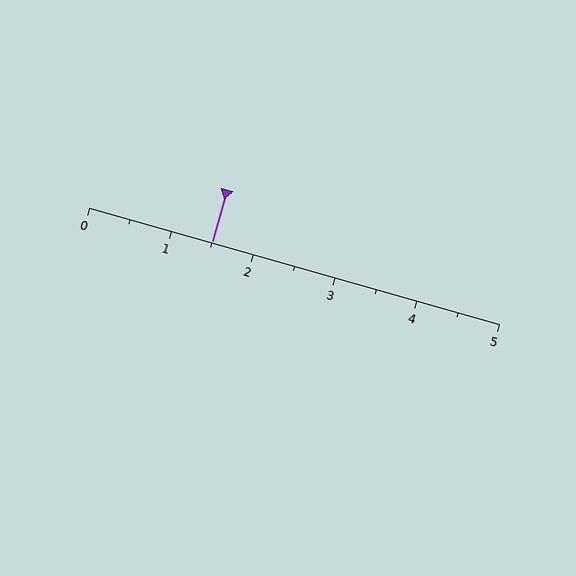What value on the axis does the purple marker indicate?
The marker indicates approximately 1.5.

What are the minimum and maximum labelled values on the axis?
The axis runs from 0 to 5.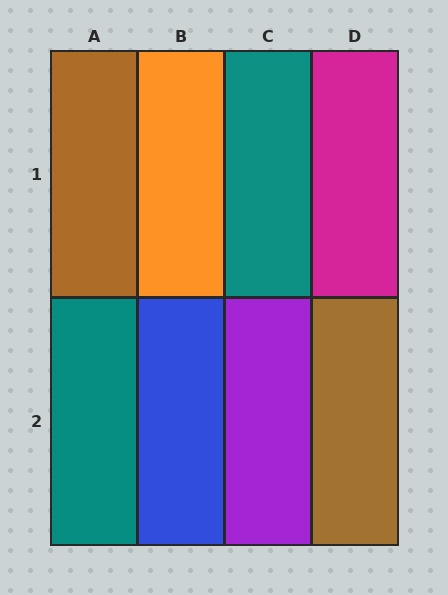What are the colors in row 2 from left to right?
Teal, blue, purple, brown.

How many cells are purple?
1 cell is purple.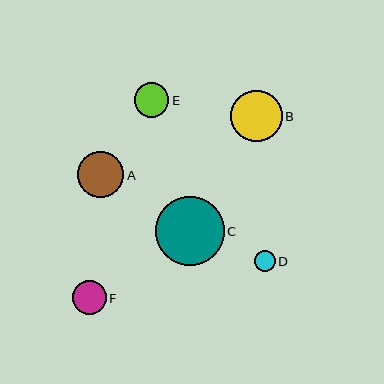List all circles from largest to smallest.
From largest to smallest: C, B, A, E, F, D.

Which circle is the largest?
Circle C is the largest with a size of approximately 69 pixels.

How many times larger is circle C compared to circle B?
Circle C is approximately 1.3 times the size of circle B.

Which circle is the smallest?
Circle D is the smallest with a size of approximately 21 pixels.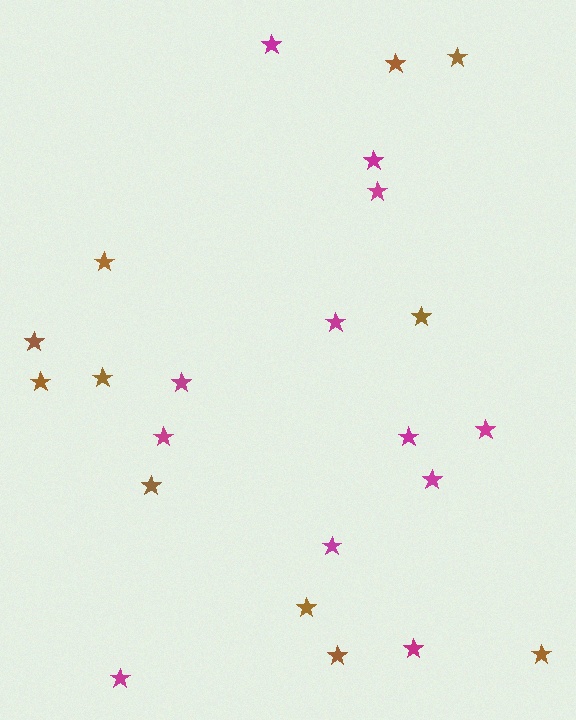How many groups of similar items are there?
There are 2 groups: one group of brown stars (11) and one group of magenta stars (12).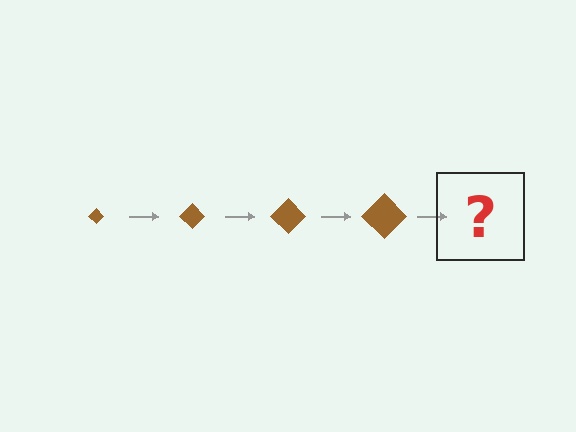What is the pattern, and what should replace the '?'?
The pattern is that the diamond gets progressively larger each step. The '?' should be a brown diamond, larger than the previous one.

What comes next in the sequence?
The next element should be a brown diamond, larger than the previous one.